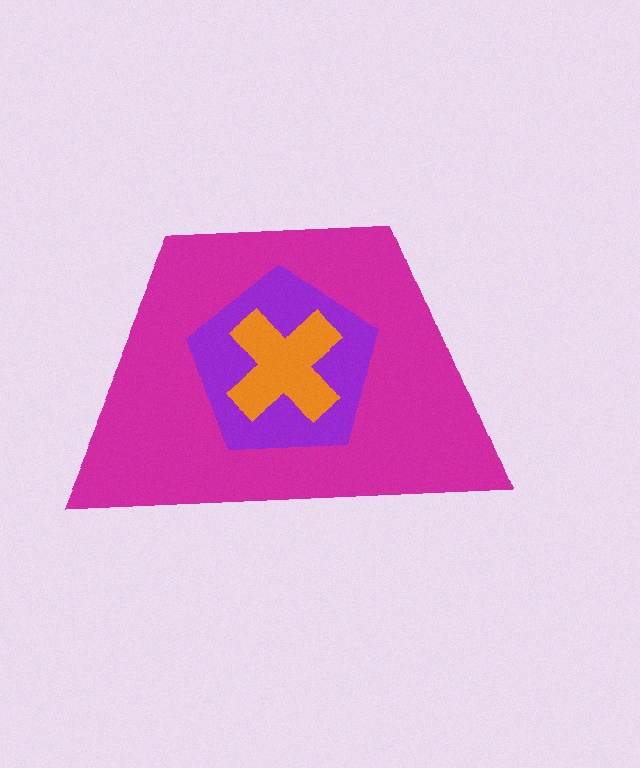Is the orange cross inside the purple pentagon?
Yes.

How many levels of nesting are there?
3.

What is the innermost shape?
The orange cross.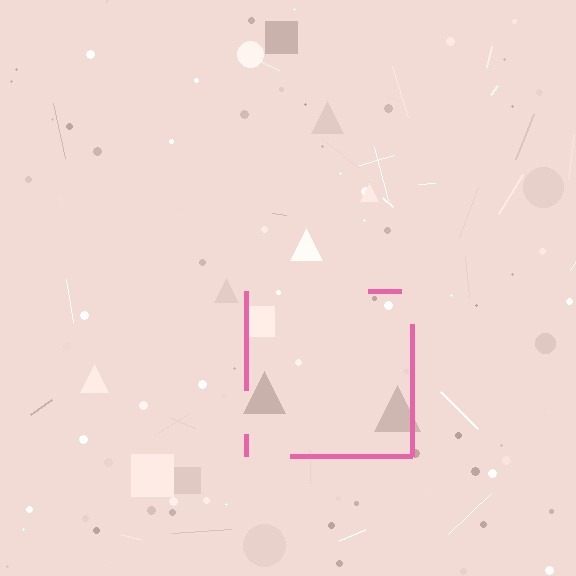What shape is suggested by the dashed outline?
The dashed outline suggests a square.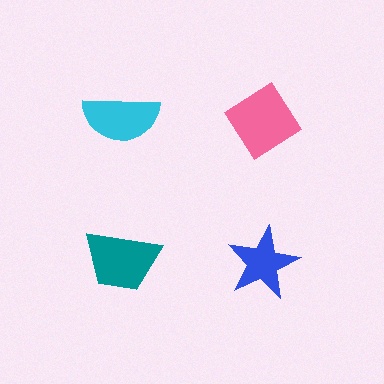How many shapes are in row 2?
2 shapes.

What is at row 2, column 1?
A teal trapezoid.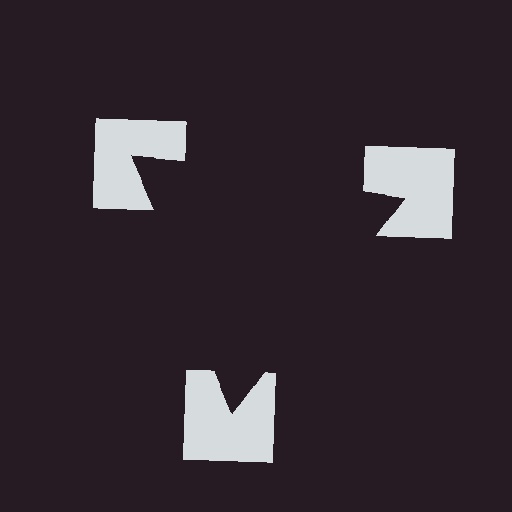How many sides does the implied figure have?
3 sides.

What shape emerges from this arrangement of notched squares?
An illusory triangle — its edges are inferred from the aligned wedge cuts in the notched squares, not physically drawn.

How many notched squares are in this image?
There are 3 — one at each vertex of the illusory triangle.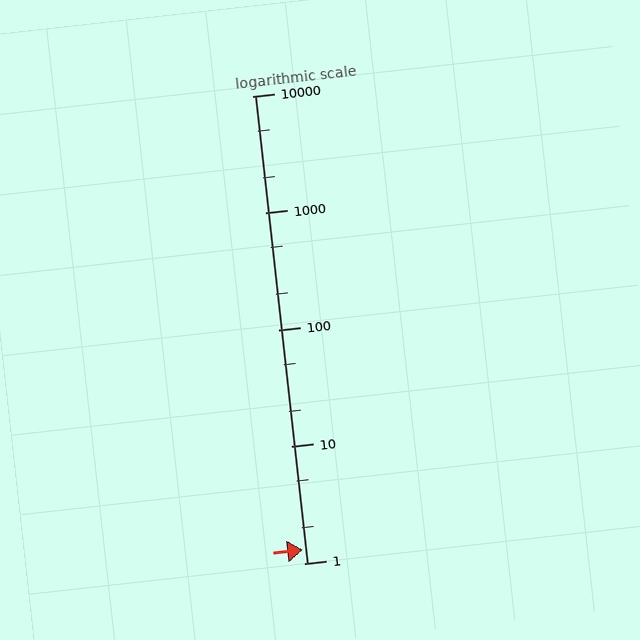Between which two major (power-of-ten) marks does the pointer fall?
The pointer is between 1 and 10.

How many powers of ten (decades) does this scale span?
The scale spans 4 decades, from 1 to 10000.